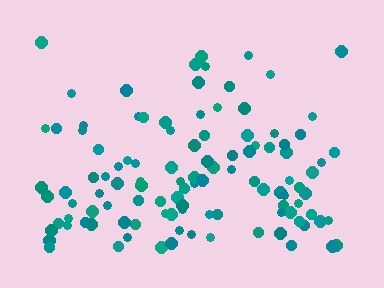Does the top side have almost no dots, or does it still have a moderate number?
Still a moderate number, just noticeably fewer than the bottom.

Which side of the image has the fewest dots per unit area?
The top.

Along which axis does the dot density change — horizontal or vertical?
Vertical.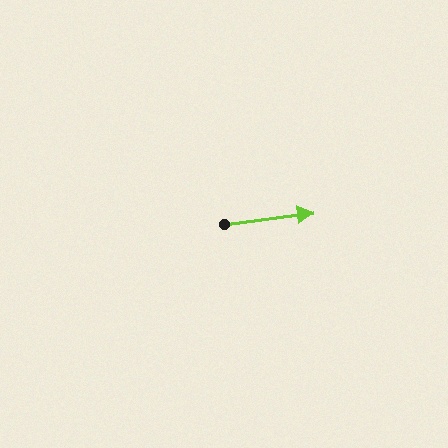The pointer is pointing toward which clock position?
Roughly 3 o'clock.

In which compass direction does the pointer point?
East.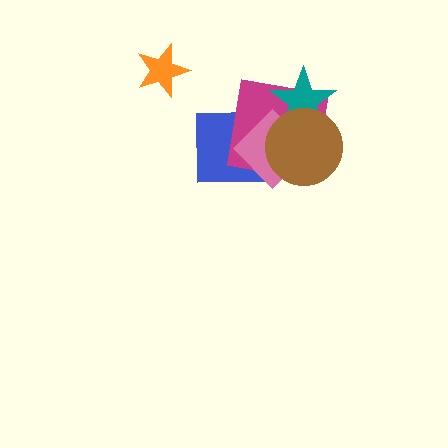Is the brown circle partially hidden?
No, no other shape covers it.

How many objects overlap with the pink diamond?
4 objects overlap with the pink diamond.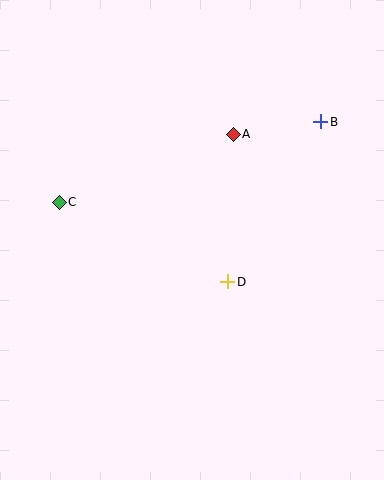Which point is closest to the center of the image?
Point D at (228, 282) is closest to the center.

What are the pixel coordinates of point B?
Point B is at (321, 122).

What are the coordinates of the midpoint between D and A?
The midpoint between D and A is at (230, 208).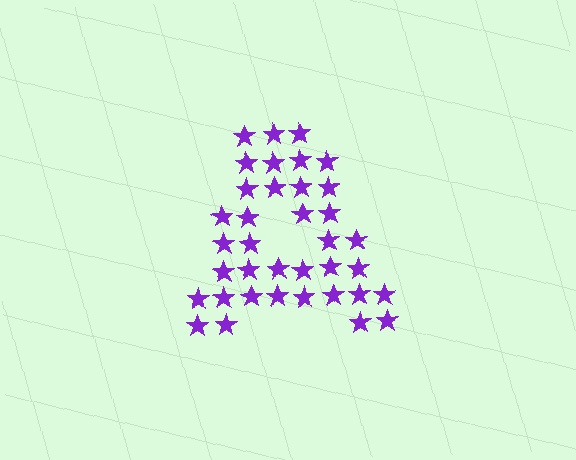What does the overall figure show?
The overall figure shows the letter A.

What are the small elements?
The small elements are stars.